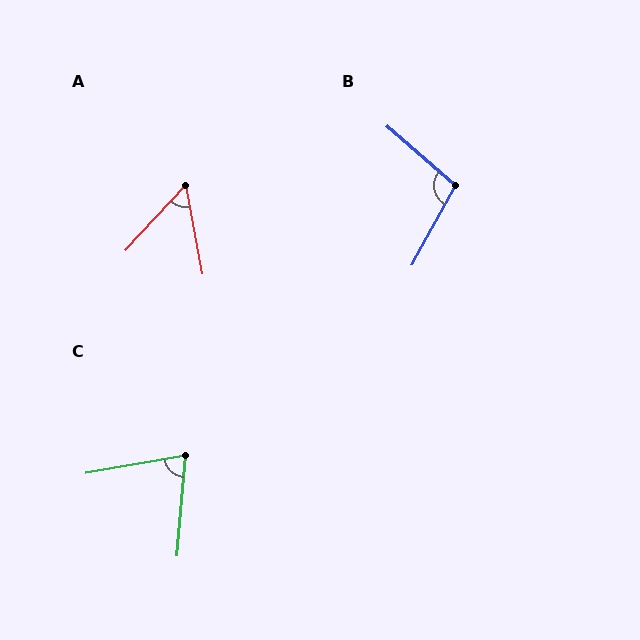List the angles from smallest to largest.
A (53°), C (75°), B (102°).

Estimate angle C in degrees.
Approximately 75 degrees.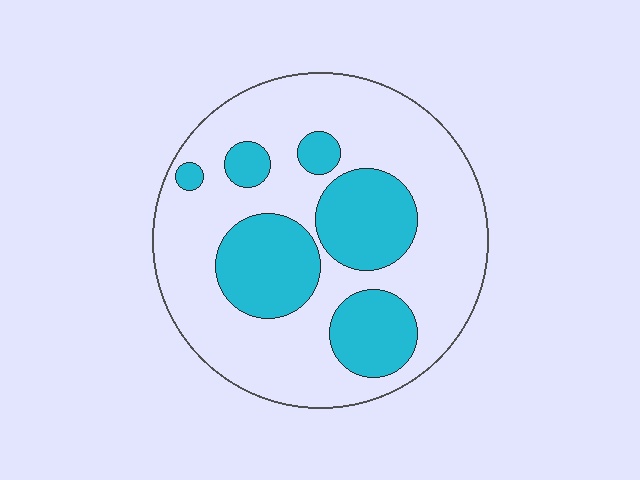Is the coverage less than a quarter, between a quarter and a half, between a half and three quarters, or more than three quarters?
Between a quarter and a half.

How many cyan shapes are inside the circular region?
6.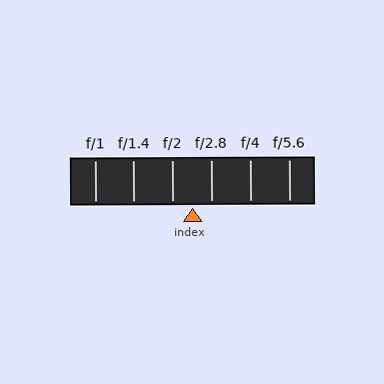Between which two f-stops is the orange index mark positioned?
The index mark is between f/2 and f/2.8.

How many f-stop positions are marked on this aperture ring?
There are 6 f-stop positions marked.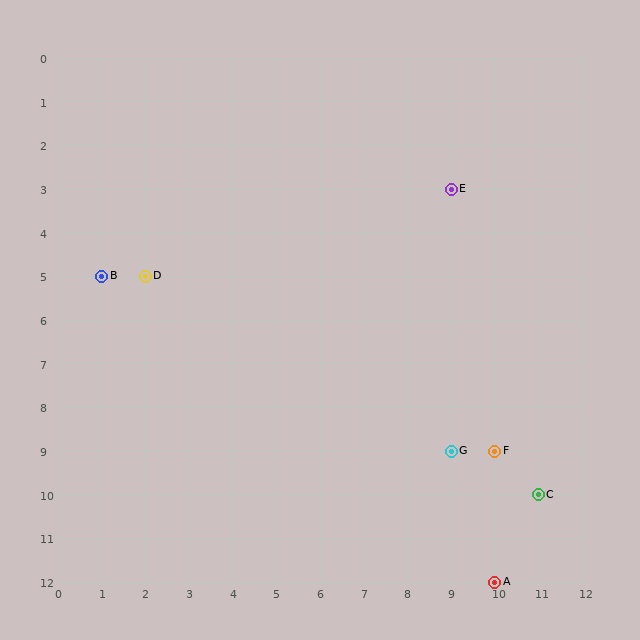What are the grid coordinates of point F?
Point F is at grid coordinates (10, 9).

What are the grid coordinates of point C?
Point C is at grid coordinates (11, 10).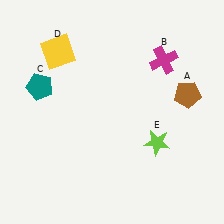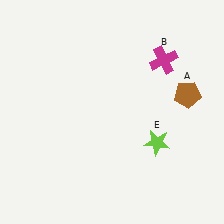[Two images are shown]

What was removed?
The teal pentagon (C), the yellow square (D) were removed in Image 2.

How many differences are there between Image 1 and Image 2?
There are 2 differences between the two images.